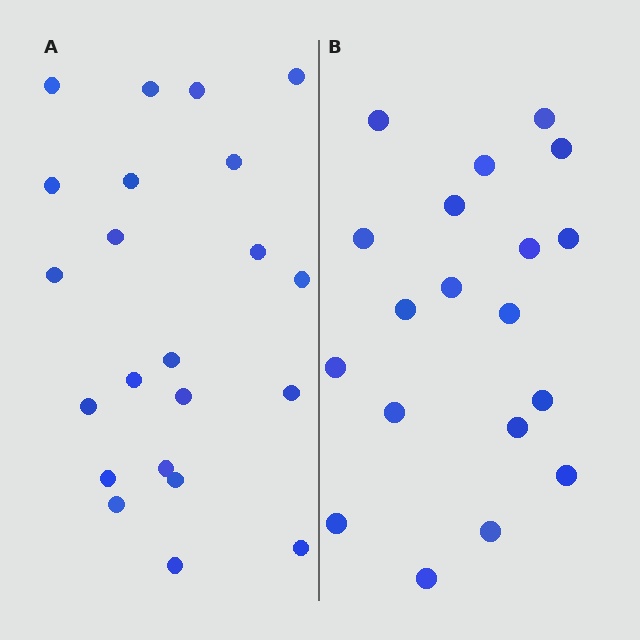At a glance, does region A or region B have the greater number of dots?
Region A (the left region) has more dots.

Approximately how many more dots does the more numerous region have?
Region A has just a few more — roughly 2 or 3 more dots than region B.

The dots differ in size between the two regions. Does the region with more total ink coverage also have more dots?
No. Region B has more total ink coverage because its dots are larger, but region A actually contains more individual dots. Total area can be misleading — the number of items is what matters here.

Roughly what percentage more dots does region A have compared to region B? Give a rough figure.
About 15% more.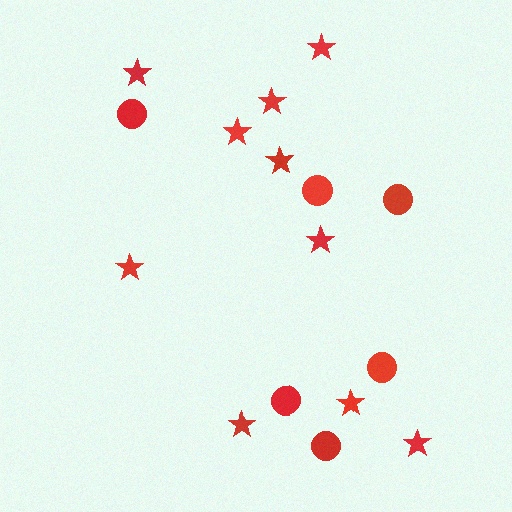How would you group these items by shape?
There are 2 groups: one group of circles (6) and one group of stars (10).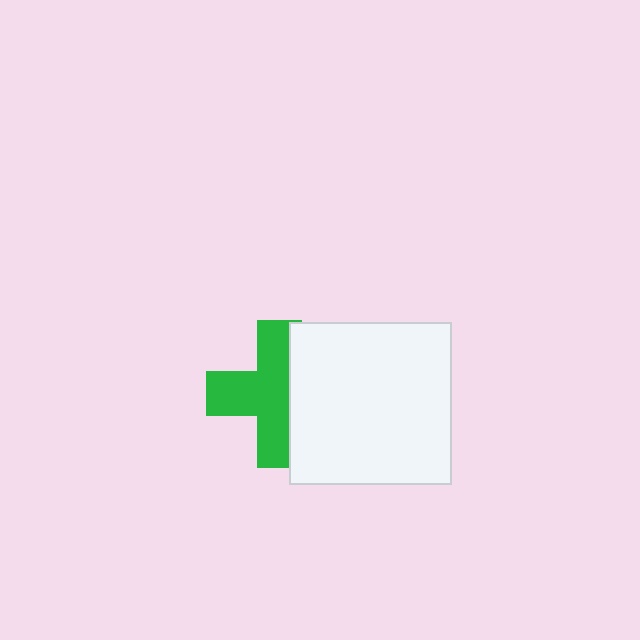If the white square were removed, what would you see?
You would see the complete green cross.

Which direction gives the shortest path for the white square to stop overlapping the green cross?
Moving right gives the shortest separation.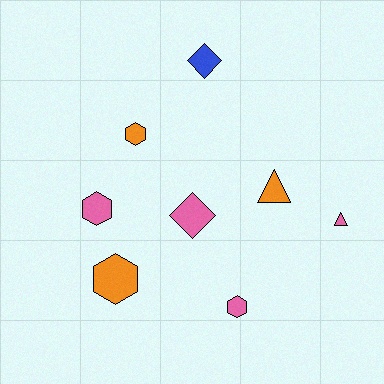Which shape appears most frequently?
Hexagon, with 4 objects.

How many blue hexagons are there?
There are no blue hexagons.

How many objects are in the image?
There are 8 objects.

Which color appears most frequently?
Pink, with 4 objects.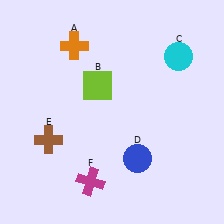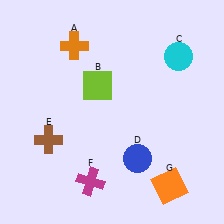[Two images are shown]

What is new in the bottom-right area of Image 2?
An orange square (G) was added in the bottom-right area of Image 2.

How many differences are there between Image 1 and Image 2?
There is 1 difference between the two images.